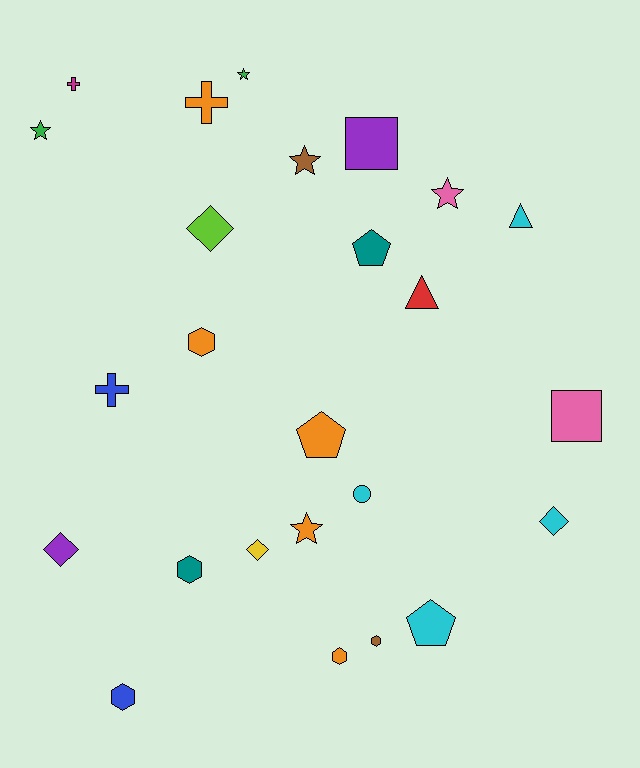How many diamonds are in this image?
There are 4 diamonds.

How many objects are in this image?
There are 25 objects.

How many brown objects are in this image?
There are 2 brown objects.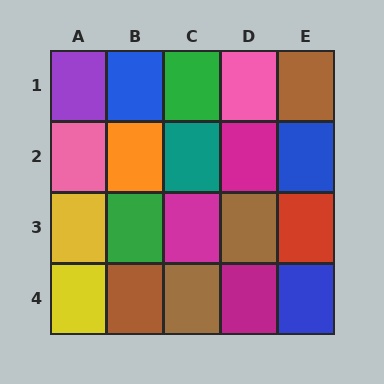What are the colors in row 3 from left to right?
Yellow, green, magenta, brown, red.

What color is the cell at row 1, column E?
Brown.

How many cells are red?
1 cell is red.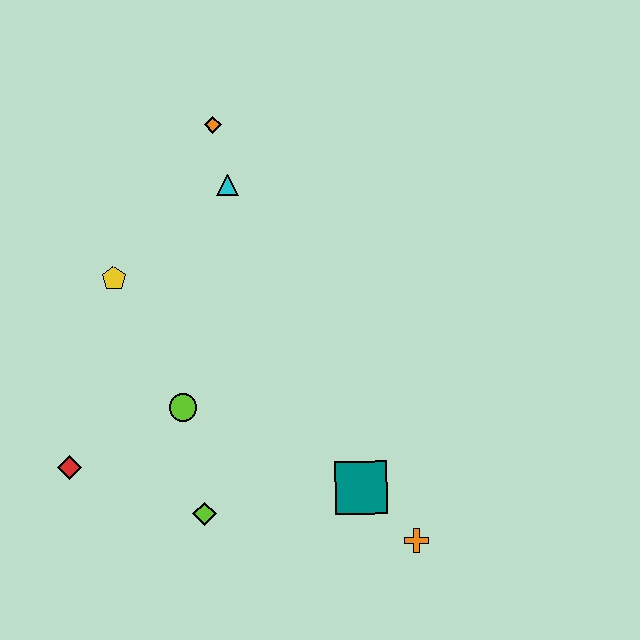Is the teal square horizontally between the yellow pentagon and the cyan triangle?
No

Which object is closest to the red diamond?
The lime circle is closest to the red diamond.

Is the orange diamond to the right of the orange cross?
No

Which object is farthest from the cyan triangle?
The orange cross is farthest from the cyan triangle.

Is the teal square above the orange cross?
Yes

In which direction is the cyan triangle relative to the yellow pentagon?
The cyan triangle is to the right of the yellow pentagon.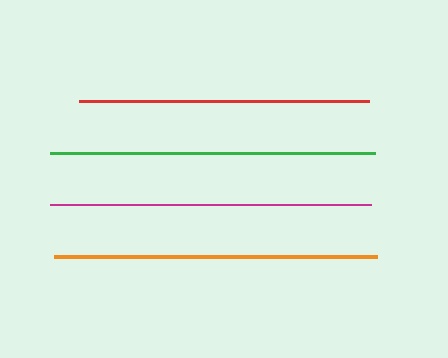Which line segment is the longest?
The green line is the longest at approximately 325 pixels.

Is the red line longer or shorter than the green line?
The green line is longer than the red line.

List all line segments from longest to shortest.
From longest to shortest: green, orange, magenta, red.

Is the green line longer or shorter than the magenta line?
The green line is longer than the magenta line.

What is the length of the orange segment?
The orange segment is approximately 323 pixels long.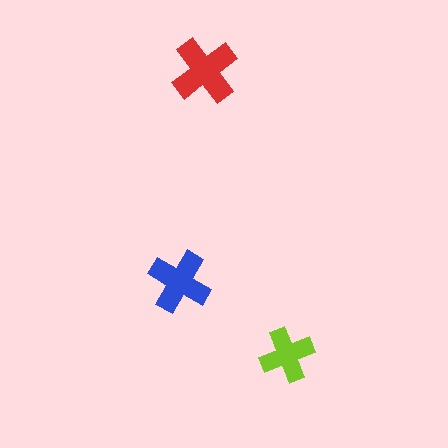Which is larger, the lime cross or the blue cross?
The blue one.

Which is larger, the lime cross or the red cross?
The red one.